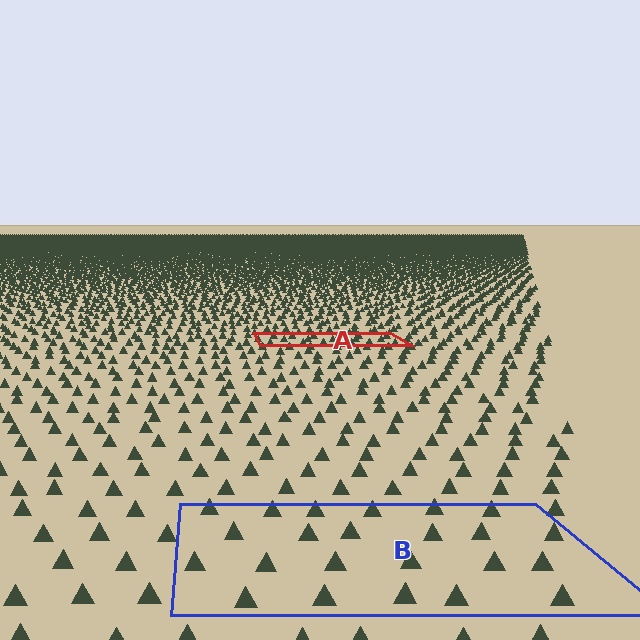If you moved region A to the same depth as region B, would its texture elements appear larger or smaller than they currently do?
They would appear larger. At a closer depth, the same texture elements are projected at a bigger on-screen size.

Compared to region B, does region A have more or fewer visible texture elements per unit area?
Region A has more texture elements per unit area — they are packed more densely because it is farther away.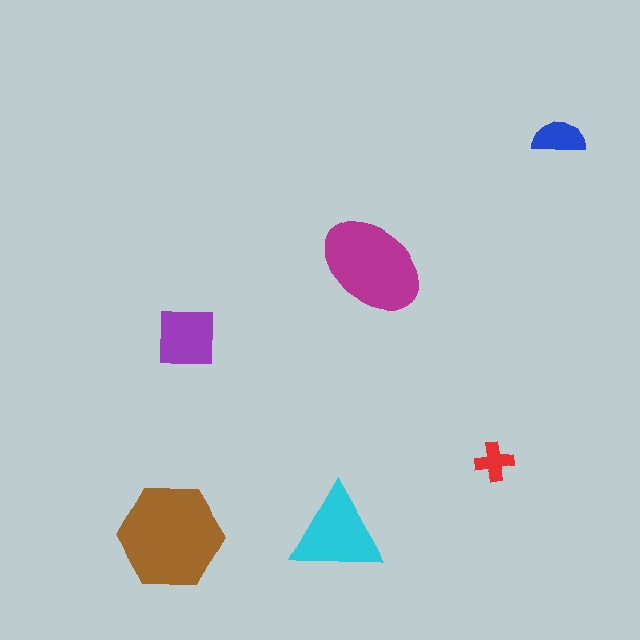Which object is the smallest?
The red cross.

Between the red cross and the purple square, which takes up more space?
The purple square.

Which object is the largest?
The brown hexagon.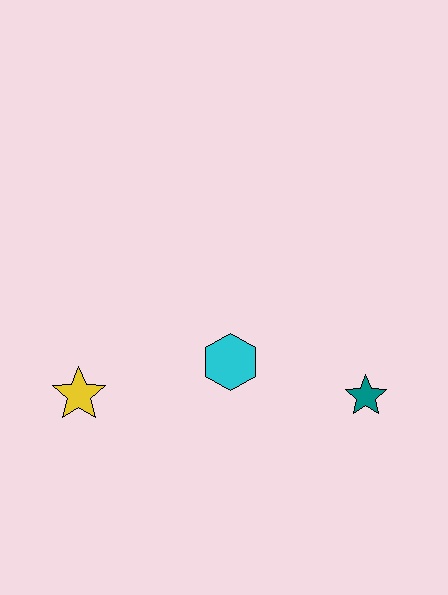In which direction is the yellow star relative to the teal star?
The yellow star is to the left of the teal star.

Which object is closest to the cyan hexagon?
The teal star is closest to the cyan hexagon.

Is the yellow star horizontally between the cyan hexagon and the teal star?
No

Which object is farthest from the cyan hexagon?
The yellow star is farthest from the cyan hexagon.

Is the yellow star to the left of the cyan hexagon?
Yes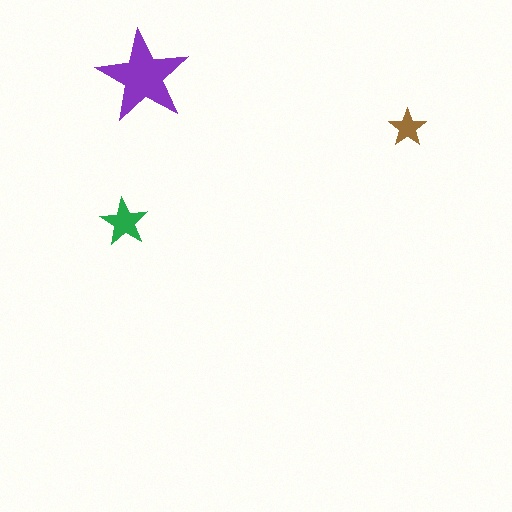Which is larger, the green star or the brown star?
The green one.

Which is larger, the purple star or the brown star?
The purple one.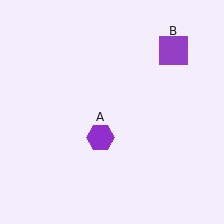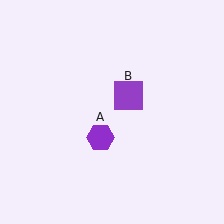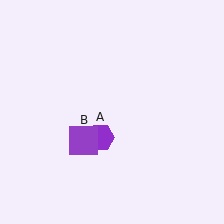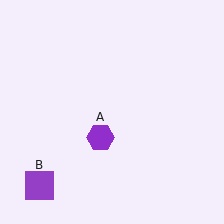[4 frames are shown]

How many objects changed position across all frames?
1 object changed position: purple square (object B).